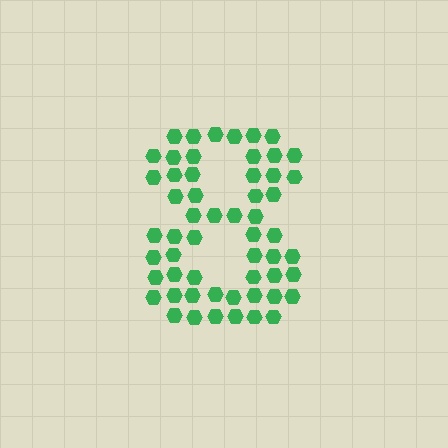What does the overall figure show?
The overall figure shows the digit 8.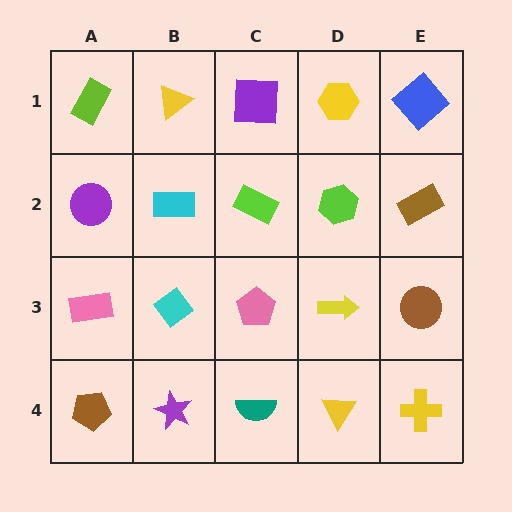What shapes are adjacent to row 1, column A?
A purple circle (row 2, column A), a yellow triangle (row 1, column B).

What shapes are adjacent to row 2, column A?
A lime rectangle (row 1, column A), a pink rectangle (row 3, column A), a cyan rectangle (row 2, column B).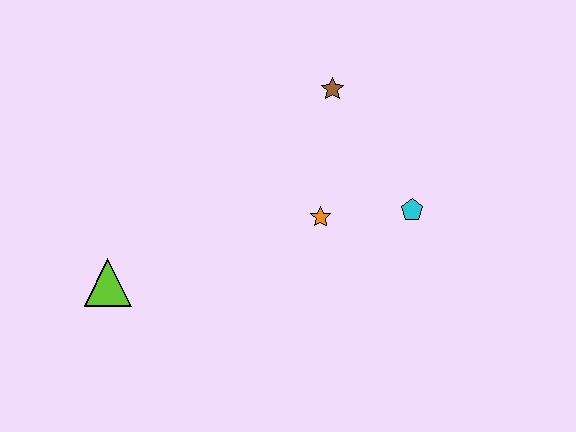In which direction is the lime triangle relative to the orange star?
The lime triangle is to the left of the orange star.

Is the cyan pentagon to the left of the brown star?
No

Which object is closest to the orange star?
The cyan pentagon is closest to the orange star.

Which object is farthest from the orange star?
The lime triangle is farthest from the orange star.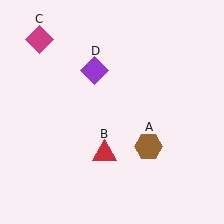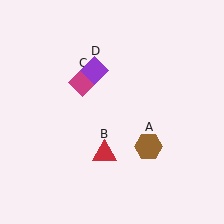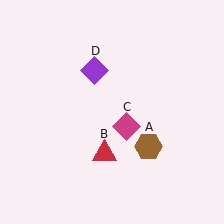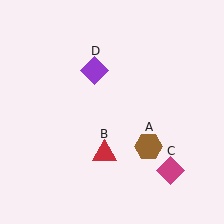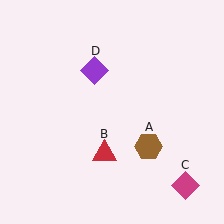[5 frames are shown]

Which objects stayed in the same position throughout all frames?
Brown hexagon (object A) and red triangle (object B) and purple diamond (object D) remained stationary.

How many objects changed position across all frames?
1 object changed position: magenta diamond (object C).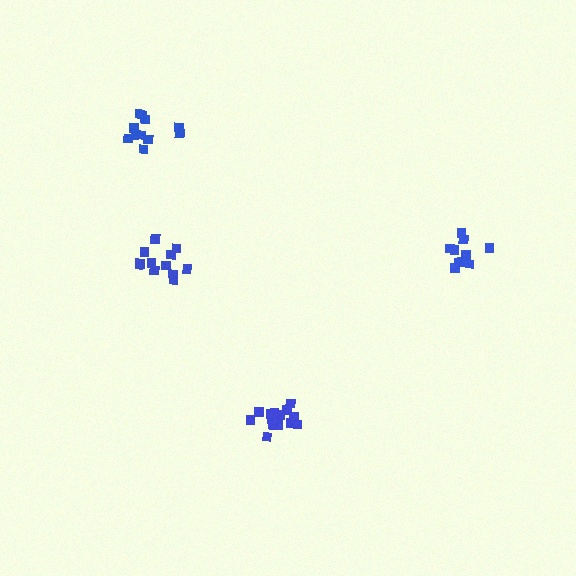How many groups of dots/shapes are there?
There are 4 groups.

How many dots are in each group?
Group 1: 11 dots, Group 2: 15 dots, Group 3: 12 dots, Group 4: 11 dots (49 total).